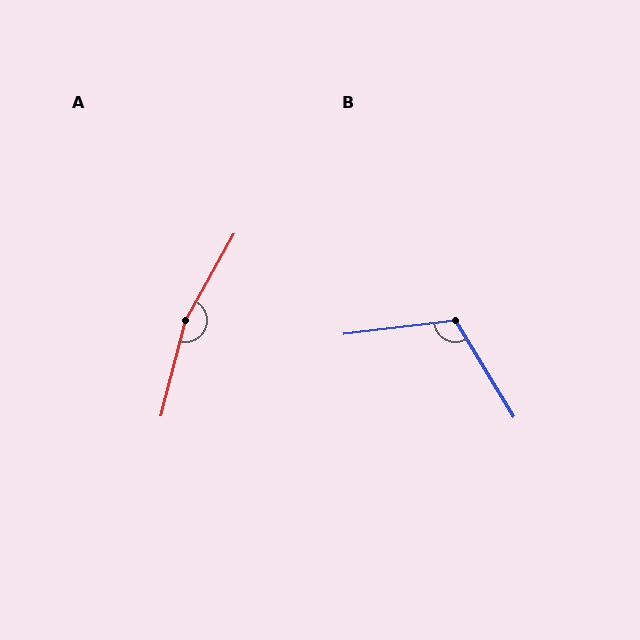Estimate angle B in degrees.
Approximately 114 degrees.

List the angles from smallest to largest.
B (114°), A (165°).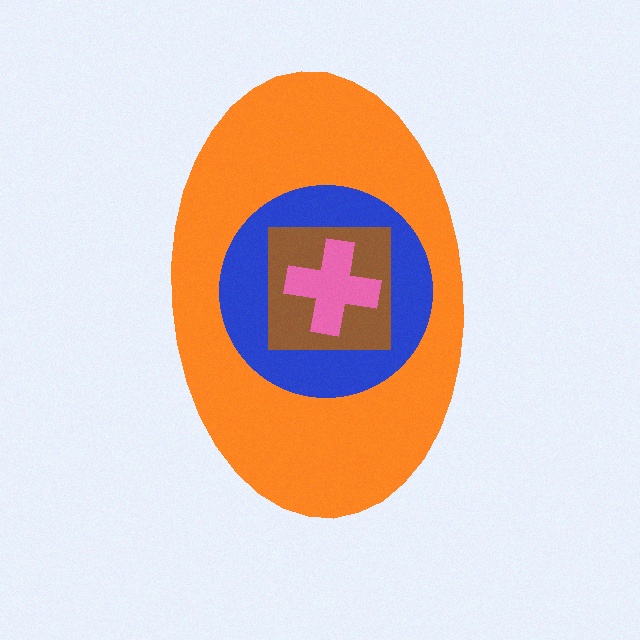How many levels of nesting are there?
4.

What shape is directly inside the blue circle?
The brown square.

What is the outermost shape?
The orange ellipse.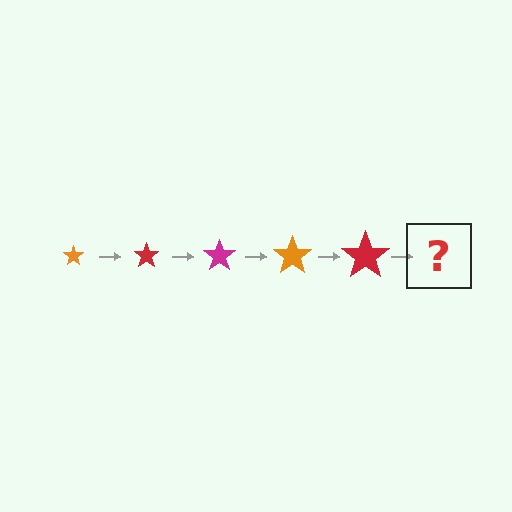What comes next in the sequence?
The next element should be a magenta star, larger than the previous one.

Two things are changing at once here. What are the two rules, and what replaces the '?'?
The two rules are that the star grows larger each step and the color cycles through orange, red, and magenta. The '?' should be a magenta star, larger than the previous one.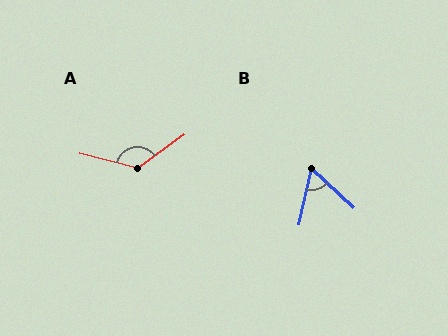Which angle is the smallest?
B, at approximately 60 degrees.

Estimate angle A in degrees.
Approximately 129 degrees.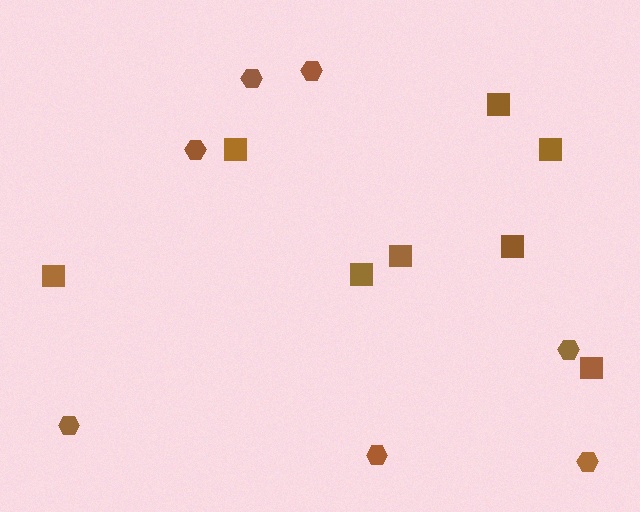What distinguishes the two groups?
There are 2 groups: one group of squares (8) and one group of hexagons (7).